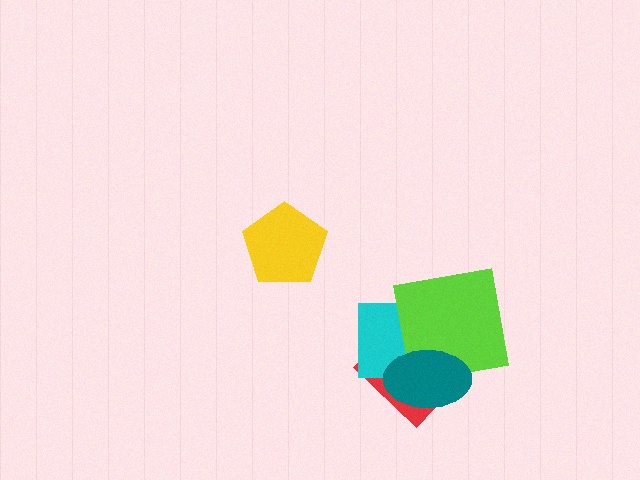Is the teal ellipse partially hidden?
No, no other shape covers it.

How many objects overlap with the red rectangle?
3 objects overlap with the red rectangle.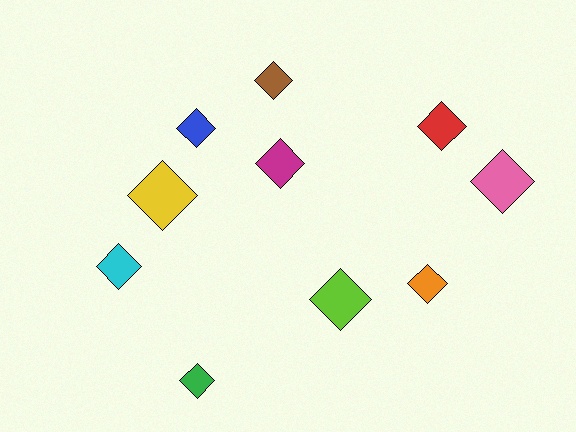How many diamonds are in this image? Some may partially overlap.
There are 10 diamonds.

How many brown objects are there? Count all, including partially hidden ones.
There is 1 brown object.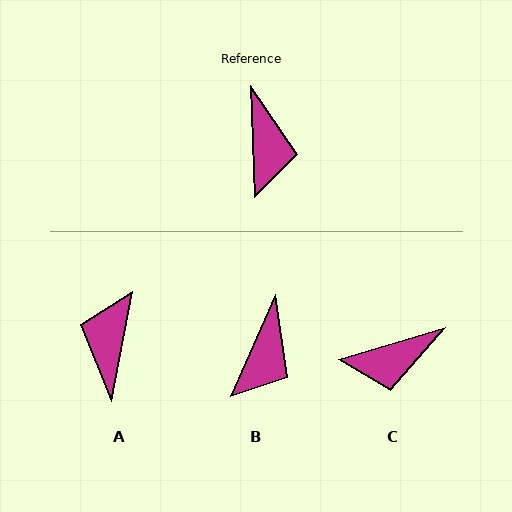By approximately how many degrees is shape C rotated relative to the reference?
Approximately 75 degrees clockwise.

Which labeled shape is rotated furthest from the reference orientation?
A, about 168 degrees away.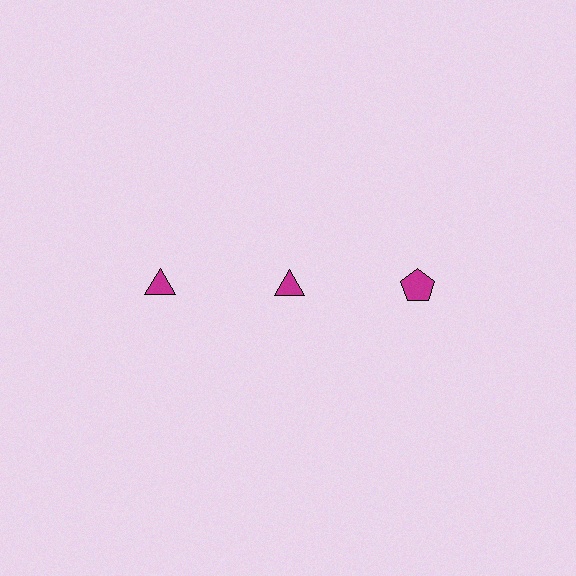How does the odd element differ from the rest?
It has a different shape: pentagon instead of triangle.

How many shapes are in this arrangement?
There are 3 shapes arranged in a grid pattern.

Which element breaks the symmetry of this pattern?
The magenta pentagon in the top row, center column breaks the symmetry. All other shapes are magenta triangles.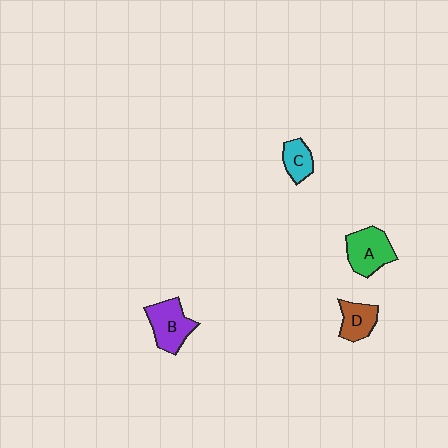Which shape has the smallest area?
Shape C (cyan).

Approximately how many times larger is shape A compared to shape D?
Approximately 1.4 times.